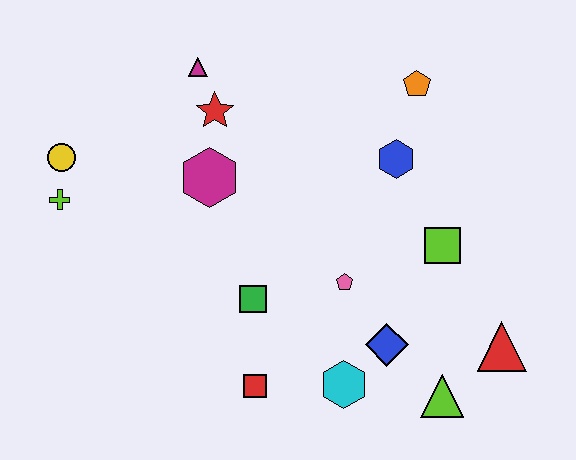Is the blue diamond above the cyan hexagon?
Yes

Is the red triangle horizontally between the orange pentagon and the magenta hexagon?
No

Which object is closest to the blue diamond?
The cyan hexagon is closest to the blue diamond.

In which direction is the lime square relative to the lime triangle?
The lime square is above the lime triangle.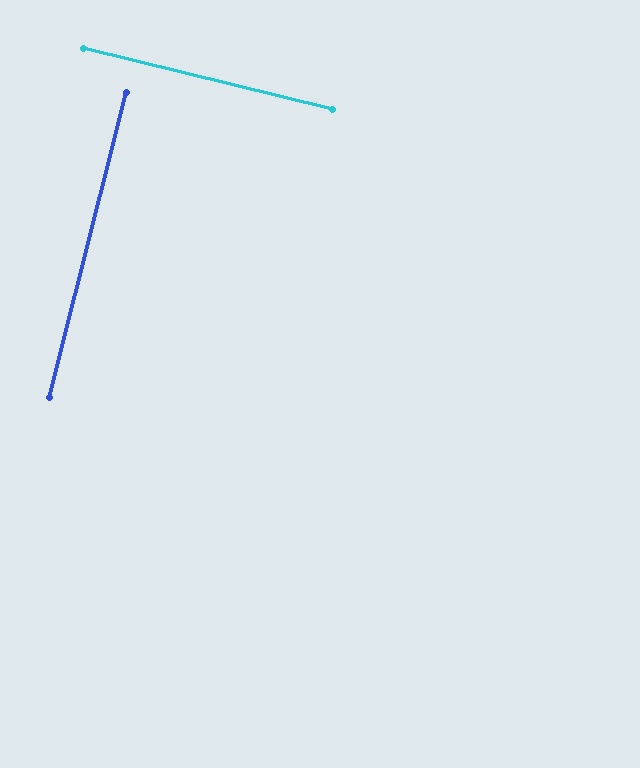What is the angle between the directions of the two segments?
Approximately 90 degrees.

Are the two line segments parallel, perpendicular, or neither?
Perpendicular — they meet at approximately 90°.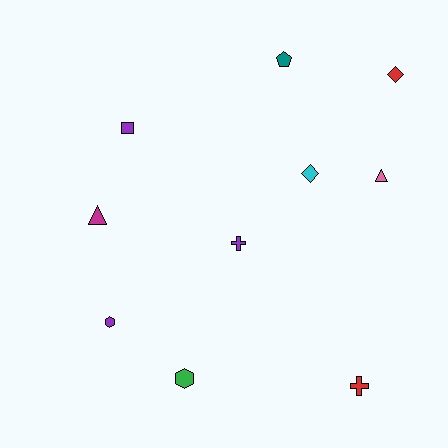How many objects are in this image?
There are 10 objects.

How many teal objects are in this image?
There is 1 teal object.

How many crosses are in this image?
There are 2 crosses.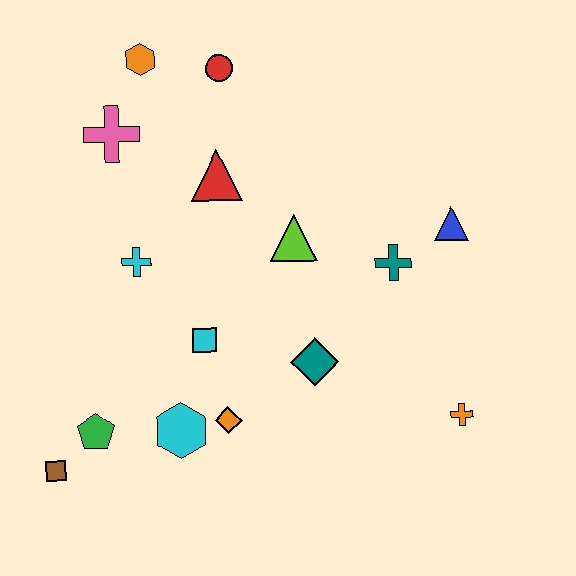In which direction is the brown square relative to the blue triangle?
The brown square is to the left of the blue triangle.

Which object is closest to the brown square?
The green pentagon is closest to the brown square.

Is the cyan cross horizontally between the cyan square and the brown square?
Yes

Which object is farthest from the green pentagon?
The blue triangle is farthest from the green pentagon.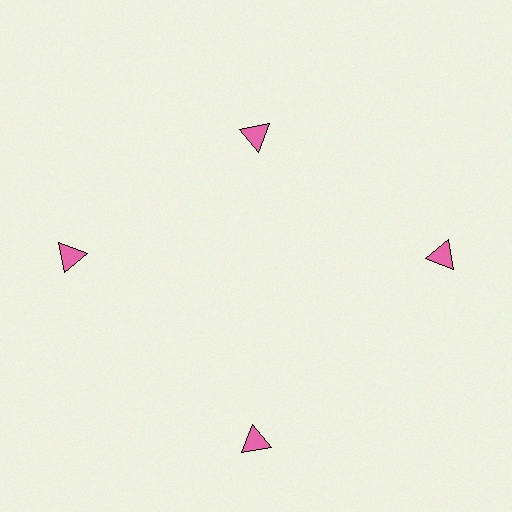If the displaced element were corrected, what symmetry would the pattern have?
It would have 4-fold rotational symmetry — the pattern would map onto itself every 90 degrees.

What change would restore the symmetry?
The symmetry would be restored by moving it outward, back onto the ring so that all 4 triangles sit at equal angles and equal distance from the center.